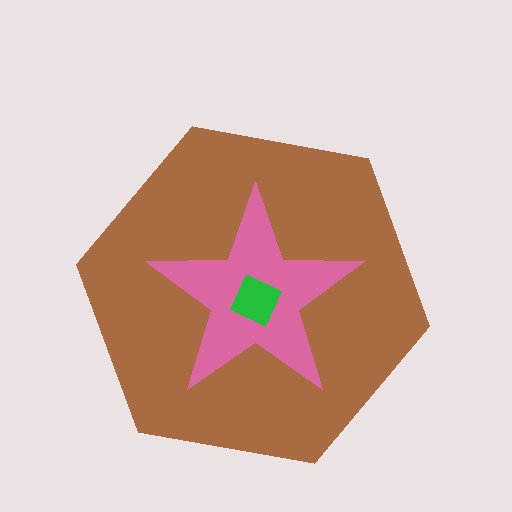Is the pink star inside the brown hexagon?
Yes.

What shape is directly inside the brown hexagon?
The pink star.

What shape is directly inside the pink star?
The green diamond.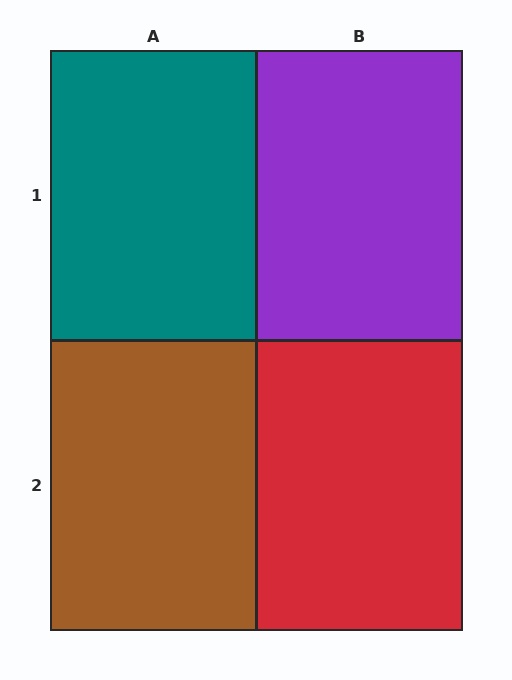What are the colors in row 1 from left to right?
Teal, purple.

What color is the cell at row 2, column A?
Brown.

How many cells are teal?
1 cell is teal.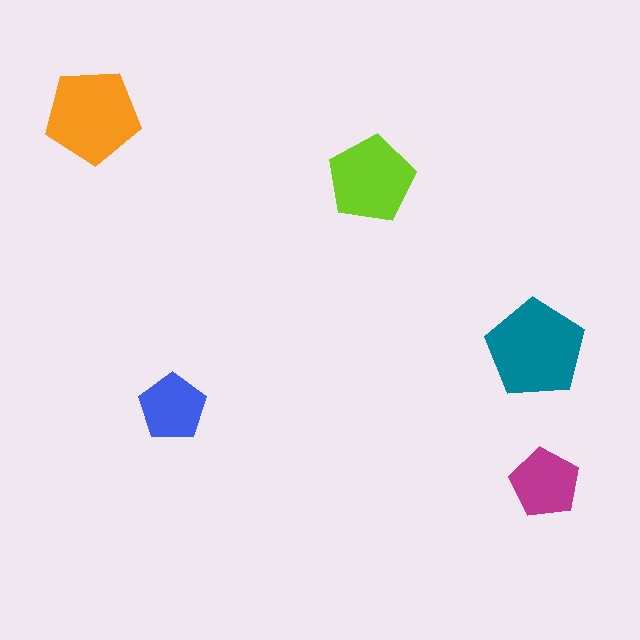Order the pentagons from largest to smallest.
the teal one, the orange one, the lime one, the magenta one, the blue one.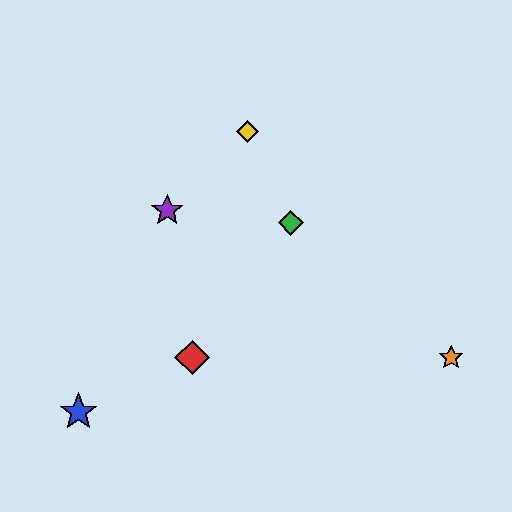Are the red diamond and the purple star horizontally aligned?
No, the red diamond is at y≈357 and the purple star is at y≈210.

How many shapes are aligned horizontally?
2 shapes (the red diamond, the orange star) are aligned horizontally.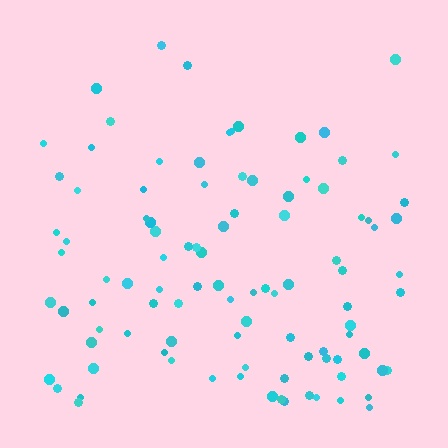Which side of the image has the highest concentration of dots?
The bottom.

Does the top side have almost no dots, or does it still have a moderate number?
Still a moderate number, just noticeably fewer than the bottom.